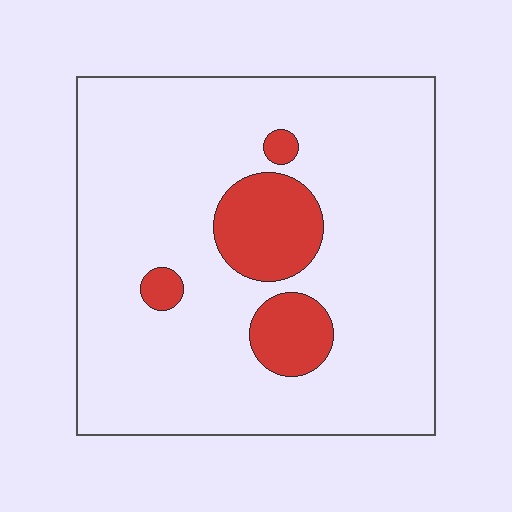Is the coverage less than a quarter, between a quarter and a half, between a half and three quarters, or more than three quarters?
Less than a quarter.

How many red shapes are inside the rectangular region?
4.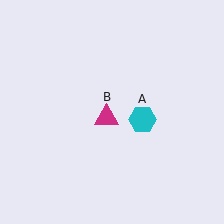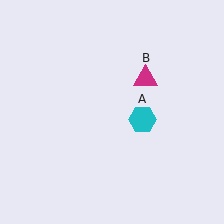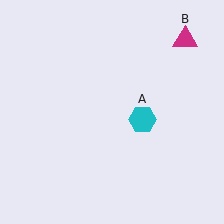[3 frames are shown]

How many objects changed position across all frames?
1 object changed position: magenta triangle (object B).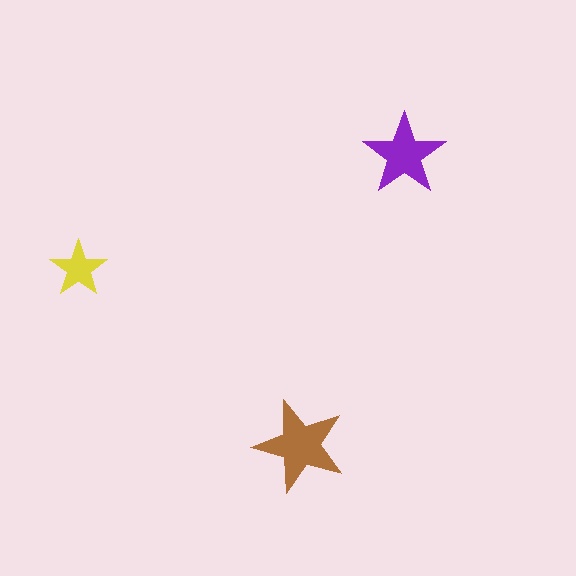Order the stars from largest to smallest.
the brown one, the purple one, the yellow one.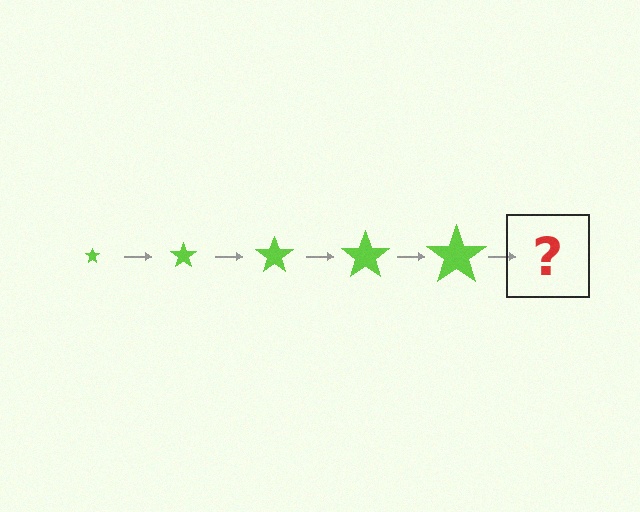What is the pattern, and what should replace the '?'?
The pattern is that the star gets progressively larger each step. The '?' should be a lime star, larger than the previous one.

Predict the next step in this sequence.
The next step is a lime star, larger than the previous one.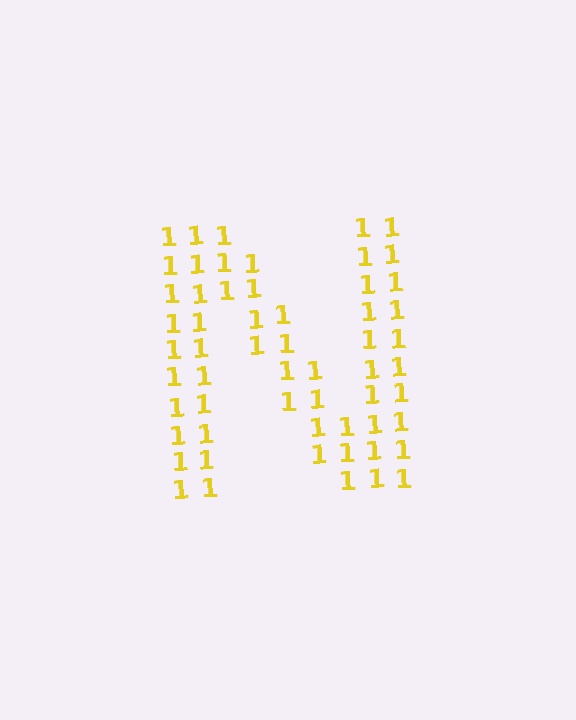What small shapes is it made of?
It is made of small digit 1's.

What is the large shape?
The large shape is the letter N.